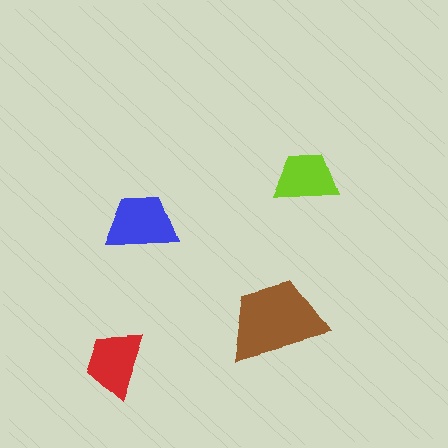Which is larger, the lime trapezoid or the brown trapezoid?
The brown one.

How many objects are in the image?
There are 4 objects in the image.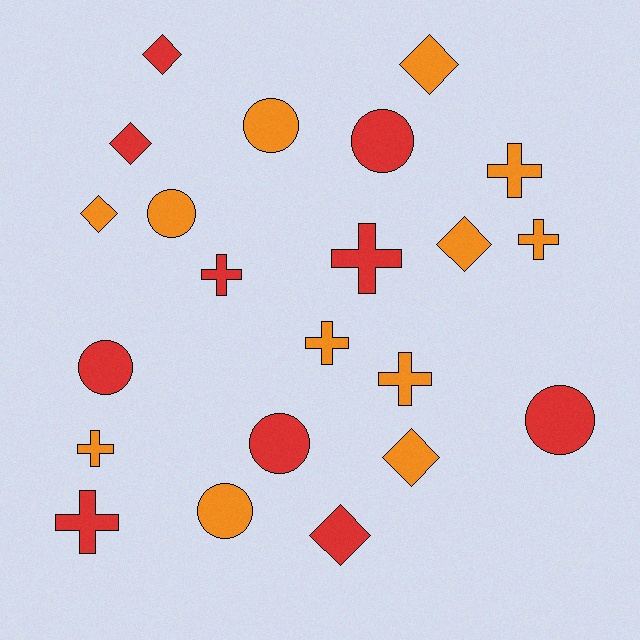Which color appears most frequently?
Orange, with 12 objects.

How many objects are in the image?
There are 22 objects.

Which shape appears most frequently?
Cross, with 8 objects.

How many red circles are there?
There are 4 red circles.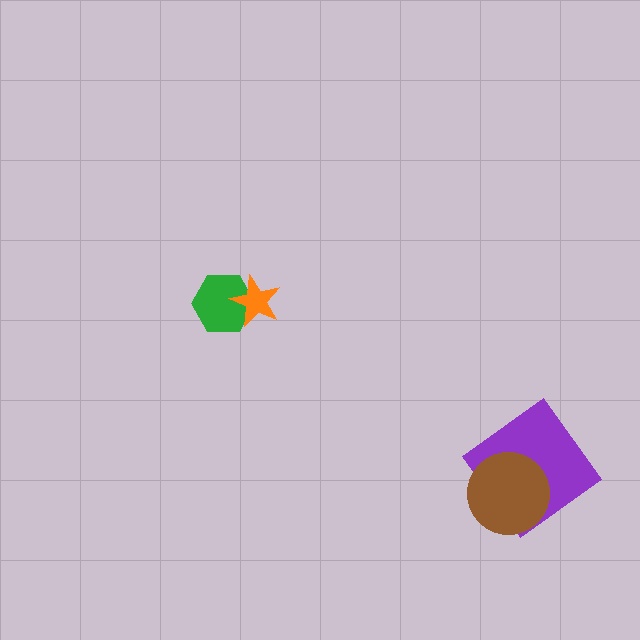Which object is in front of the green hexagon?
The orange star is in front of the green hexagon.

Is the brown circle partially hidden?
No, no other shape covers it.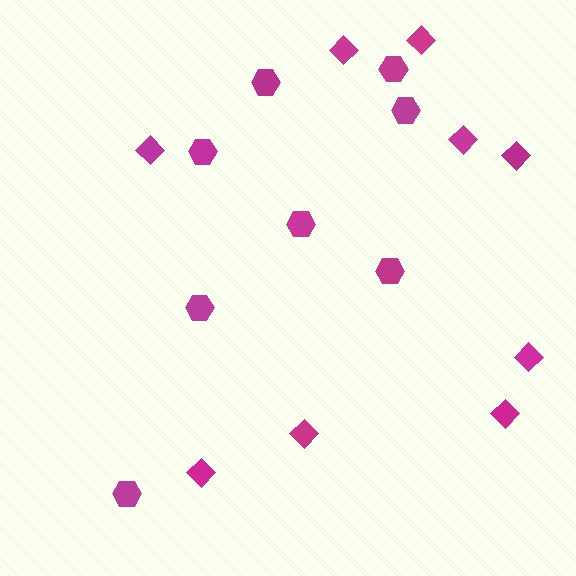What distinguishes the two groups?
There are 2 groups: one group of hexagons (8) and one group of diamonds (9).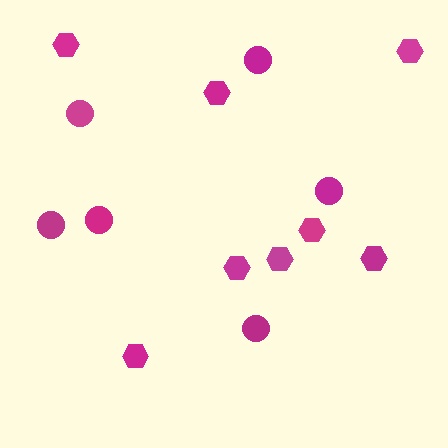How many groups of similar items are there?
There are 2 groups: one group of hexagons (8) and one group of circles (6).